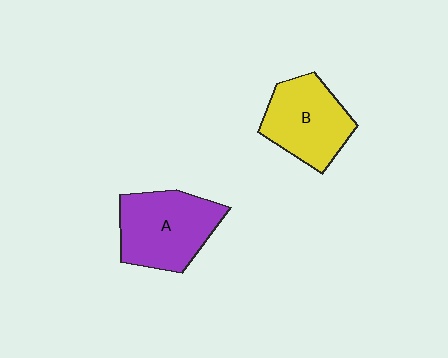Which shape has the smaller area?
Shape B (yellow).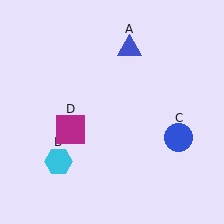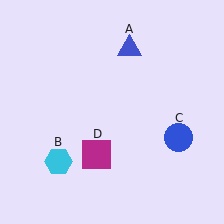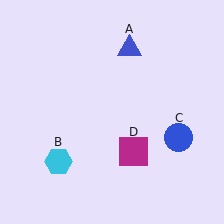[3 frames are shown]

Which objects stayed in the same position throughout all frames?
Blue triangle (object A) and cyan hexagon (object B) and blue circle (object C) remained stationary.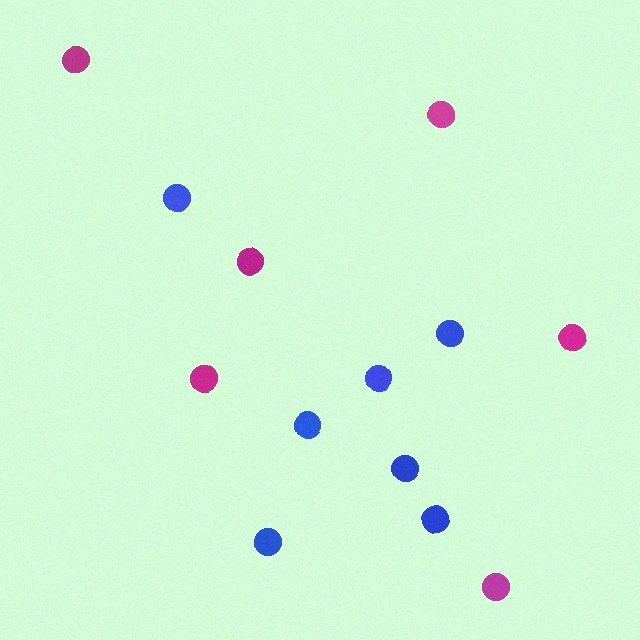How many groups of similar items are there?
There are 2 groups: one group of magenta circles (6) and one group of blue circles (7).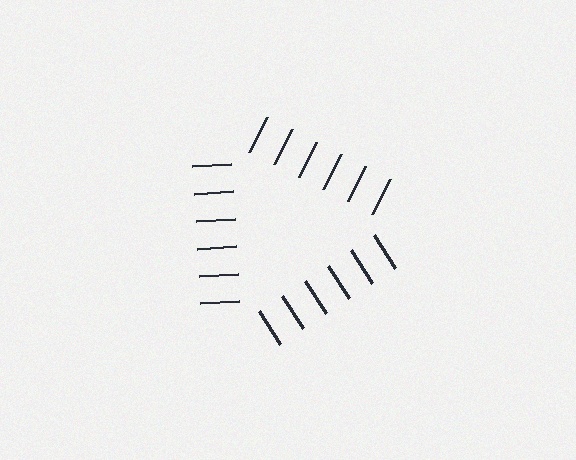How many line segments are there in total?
18 — 6 along each of the 3 edges.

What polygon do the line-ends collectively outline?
An illusory triangle — the line segments terminate on its edges but no continuous stroke is drawn.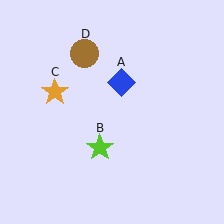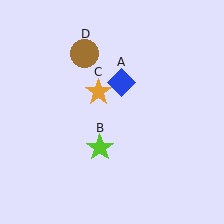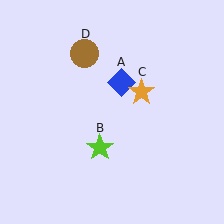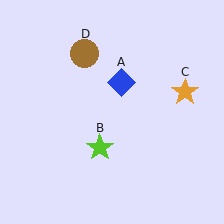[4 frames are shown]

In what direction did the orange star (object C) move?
The orange star (object C) moved right.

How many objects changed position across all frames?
1 object changed position: orange star (object C).